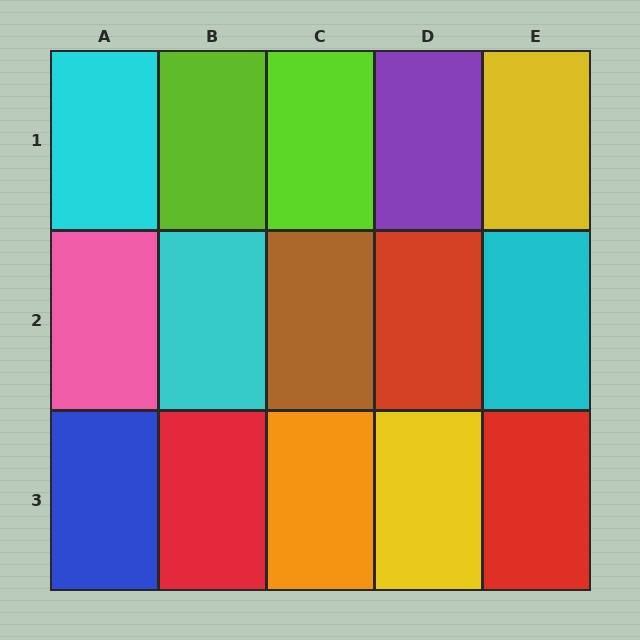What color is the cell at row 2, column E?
Cyan.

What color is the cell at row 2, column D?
Red.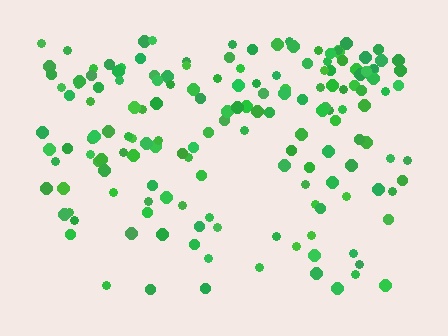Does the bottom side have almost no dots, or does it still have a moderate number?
Still a moderate number, just noticeably fewer than the top.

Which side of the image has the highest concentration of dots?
The top.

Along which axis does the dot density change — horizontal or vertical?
Vertical.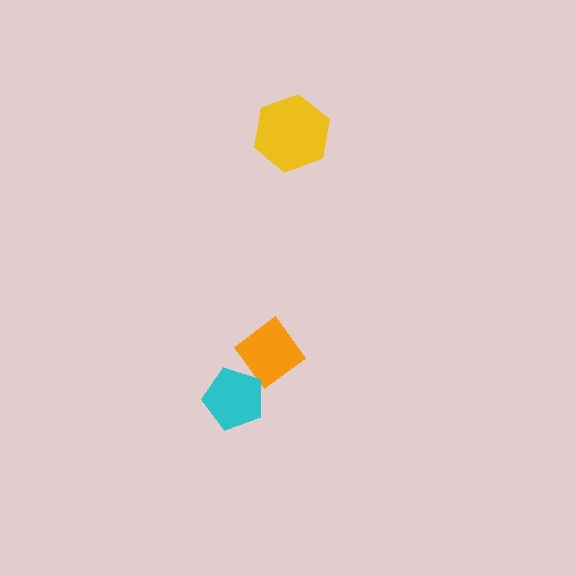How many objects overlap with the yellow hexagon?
0 objects overlap with the yellow hexagon.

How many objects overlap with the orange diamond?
1 object overlaps with the orange diamond.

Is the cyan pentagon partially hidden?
No, no other shape covers it.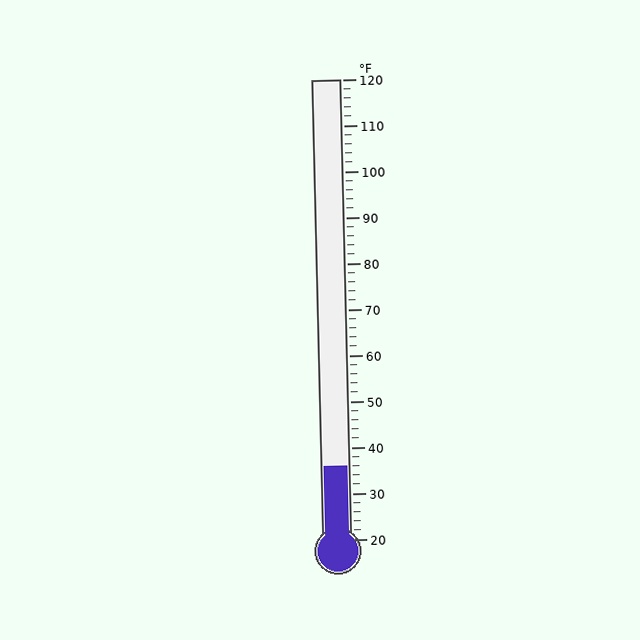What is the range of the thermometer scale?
The thermometer scale ranges from 20°F to 120°F.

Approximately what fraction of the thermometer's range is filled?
The thermometer is filled to approximately 15% of its range.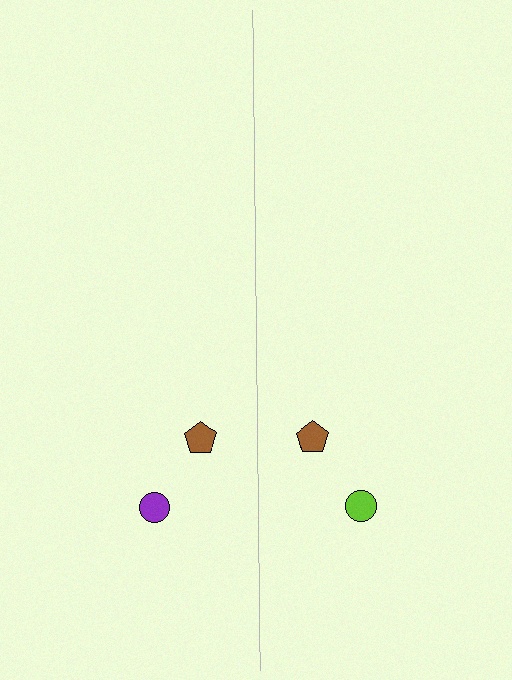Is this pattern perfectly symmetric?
No, the pattern is not perfectly symmetric. The lime circle on the right side breaks the symmetry — its mirror counterpart is purple.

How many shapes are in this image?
There are 4 shapes in this image.